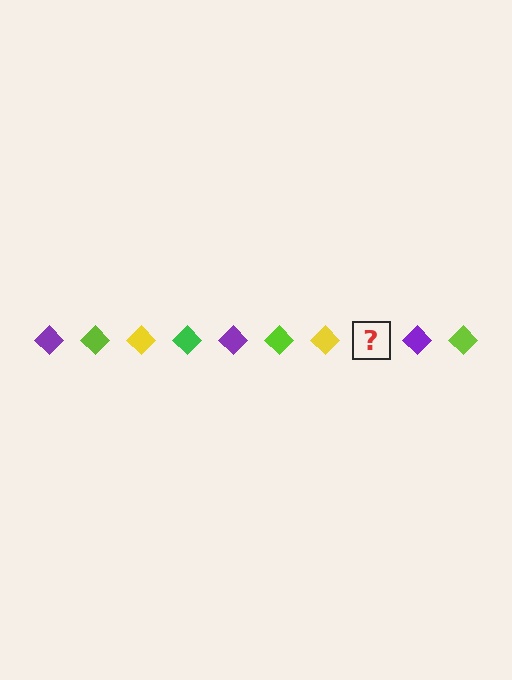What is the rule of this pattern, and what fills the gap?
The rule is that the pattern cycles through purple, lime, yellow, green diamonds. The gap should be filled with a green diamond.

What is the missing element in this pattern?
The missing element is a green diamond.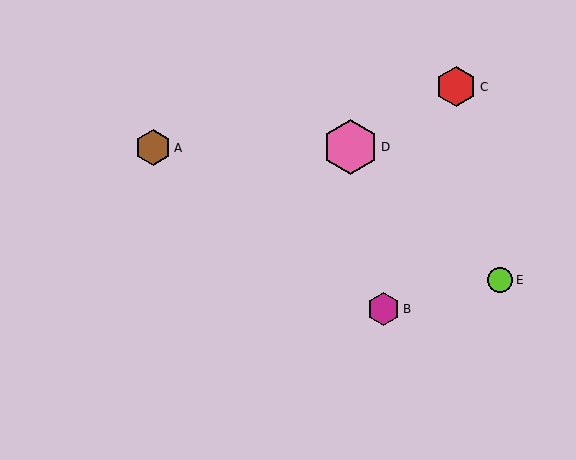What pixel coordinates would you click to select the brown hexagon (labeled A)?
Click at (153, 148) to select the brown hexagon A.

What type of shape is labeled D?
Shape D is a pink hexagon.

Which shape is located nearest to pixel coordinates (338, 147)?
The pink hexagon (labeled D) at (351, 147) is nearest to that location.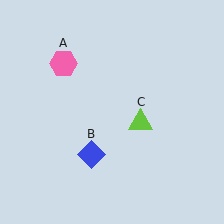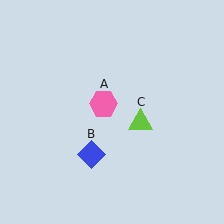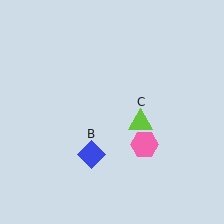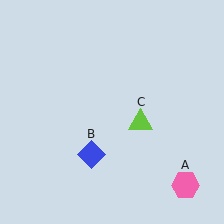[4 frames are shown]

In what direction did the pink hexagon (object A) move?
The pink hexagon (object A) moved down and to the right.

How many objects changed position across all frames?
1 object changed position: pink hexagon (object A).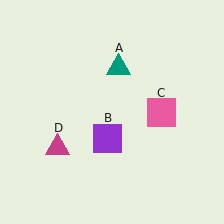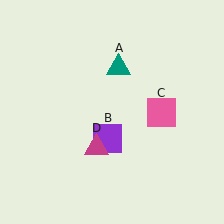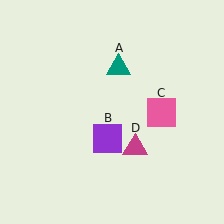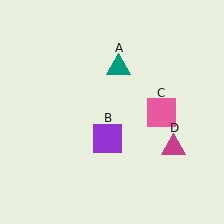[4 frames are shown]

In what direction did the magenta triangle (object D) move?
The magenta triangle (object D) moved right.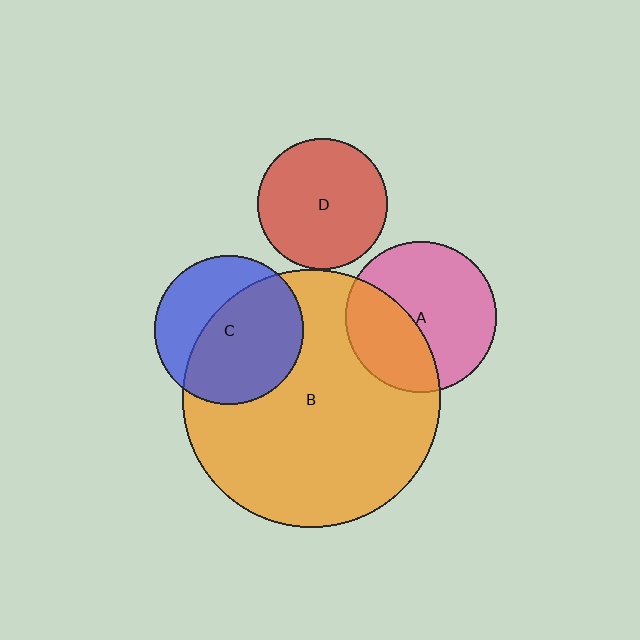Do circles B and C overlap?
Yes.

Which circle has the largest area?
Circle B (orange).